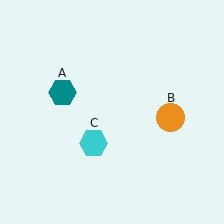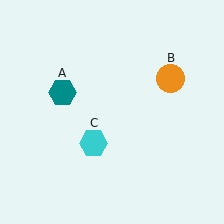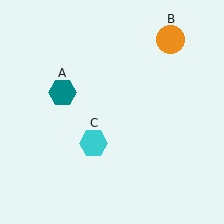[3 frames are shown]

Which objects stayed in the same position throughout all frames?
Teal hexagon (object A) and cyan hexagon (object C) remained stationary.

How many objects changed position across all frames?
1 object changed position: orange circle (object B).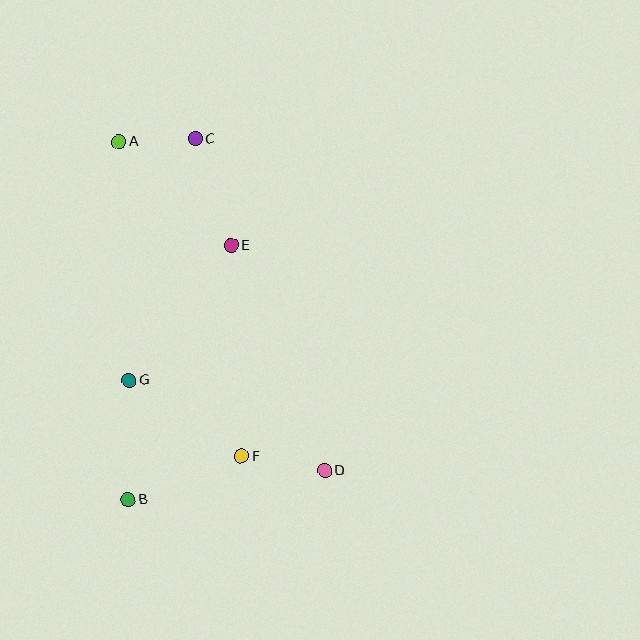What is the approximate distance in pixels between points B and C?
The distance between B and C is approximately 367 pixels.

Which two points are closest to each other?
Points A and C are closest to each other.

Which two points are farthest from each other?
Points A and D are farthest from each other.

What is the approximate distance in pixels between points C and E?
The distance between C and E is approximately 112 pixels.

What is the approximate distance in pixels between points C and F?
The distance between C and F is approximately 320 pixels.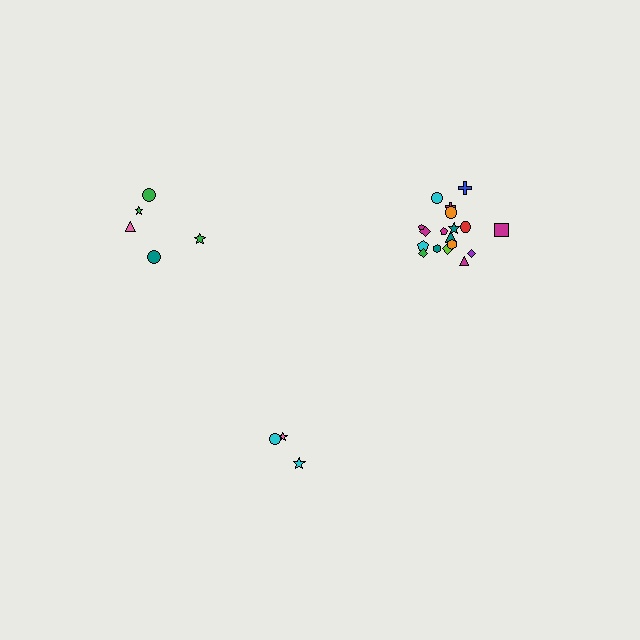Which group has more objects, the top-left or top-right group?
The top-right group.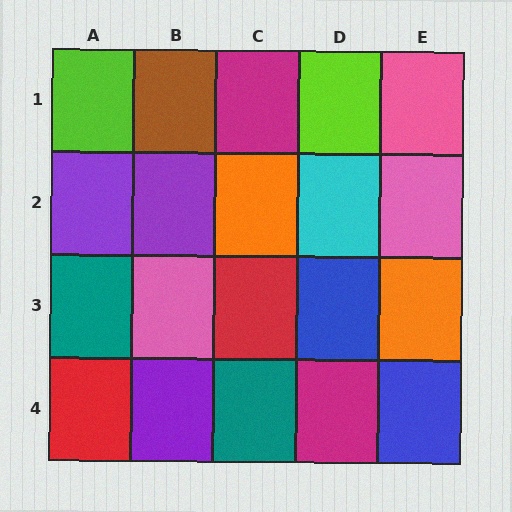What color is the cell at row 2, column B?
Purple.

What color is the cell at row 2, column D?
Cyan.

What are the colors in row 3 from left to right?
Teal, pink, red, blue, orange.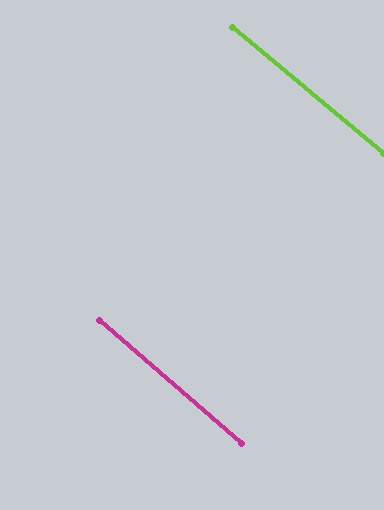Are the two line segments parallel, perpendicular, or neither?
Parallel — their directions differ by only 1.0°.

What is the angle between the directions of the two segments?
Approximately 1 degree.